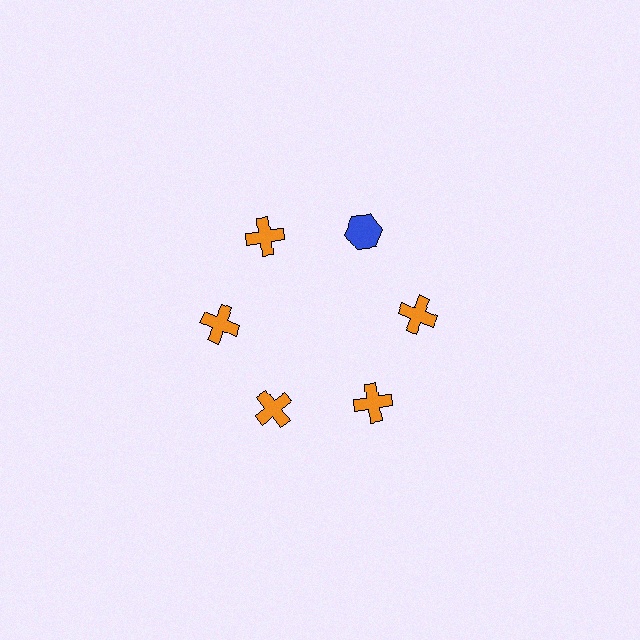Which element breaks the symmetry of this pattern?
The blue hexagon at roughly the 1 o'clock position breaks the symmetry. All other shapes are orange crosses.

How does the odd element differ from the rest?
It differs in both color (blue instead of orange) and shape (hexagon instead of cross).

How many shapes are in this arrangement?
There are 6 shapes arranged in a ring pattern.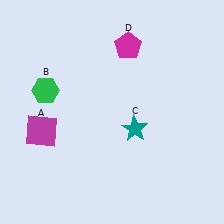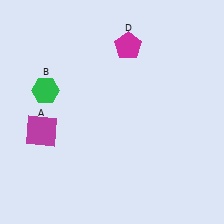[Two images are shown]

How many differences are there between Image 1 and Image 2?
There is 1 difference between the two images.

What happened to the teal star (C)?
The teal star (C) was removed in Image 2. It was in the bottom-right area of Image 1.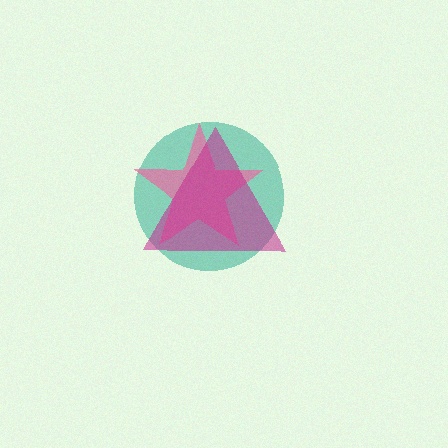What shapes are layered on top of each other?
The layered shapes are: a teal circle, a pink star, a magenta triangle.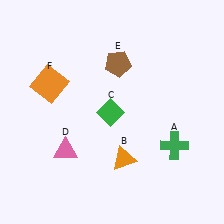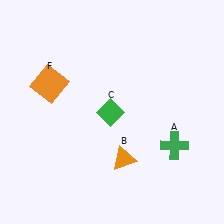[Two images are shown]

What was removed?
The pink triangle (D), the brown pentagon (E) were removed in Image 2.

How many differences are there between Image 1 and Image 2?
There are 2 differences between the two images.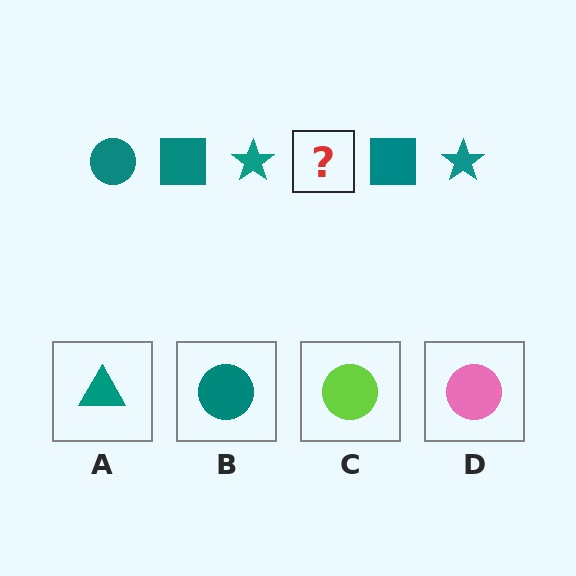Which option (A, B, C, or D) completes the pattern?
B.